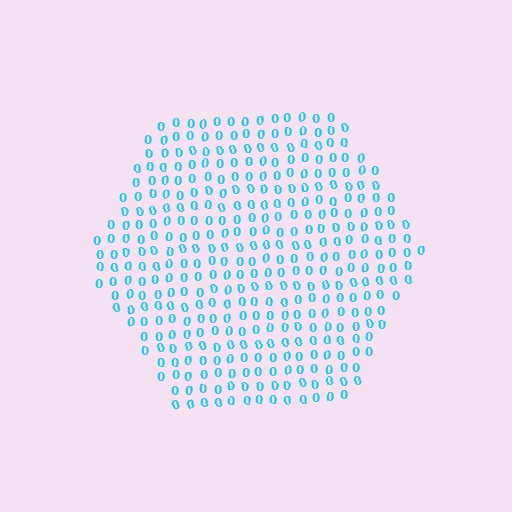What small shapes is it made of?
It is made of small digit 0's.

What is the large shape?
The large shape is a hexagon.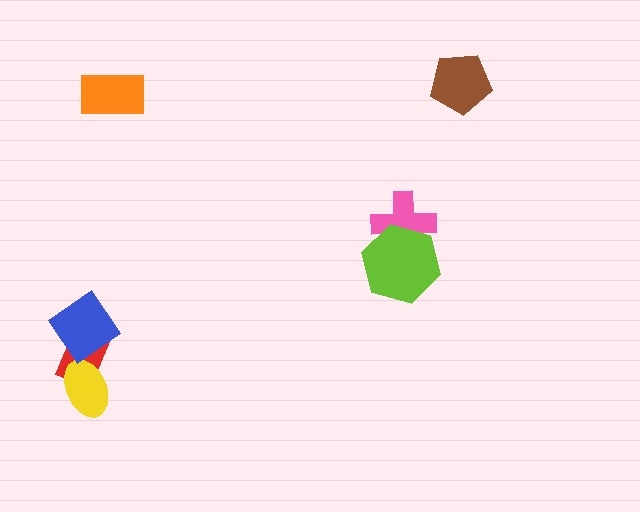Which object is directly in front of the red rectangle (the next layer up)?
The yellow ellipse is directly in front of the red rectangle.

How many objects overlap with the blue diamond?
1 object overlaps with the blue diamond.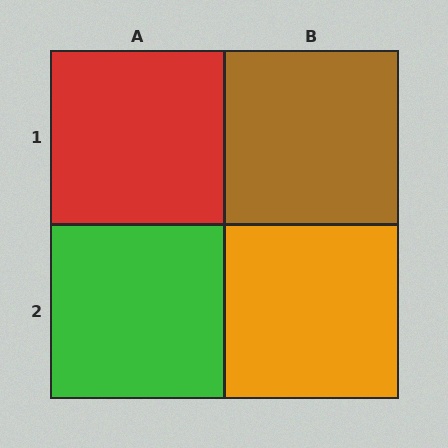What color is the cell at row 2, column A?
Green.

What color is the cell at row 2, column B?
Orange.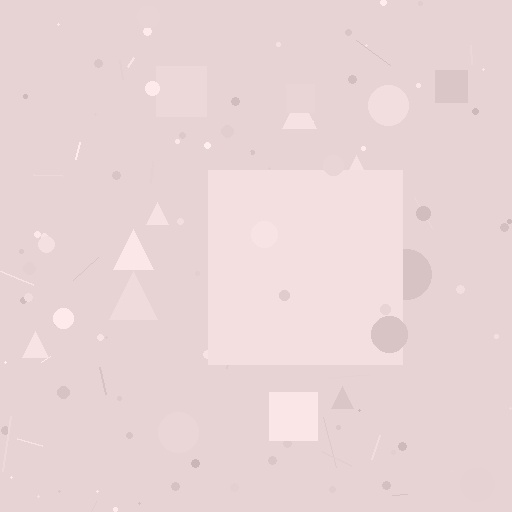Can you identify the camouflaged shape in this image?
The camouflaged shape is a square.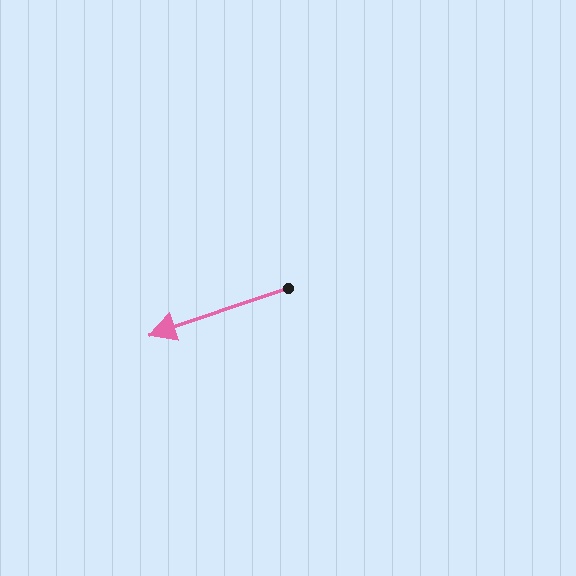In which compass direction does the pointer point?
West.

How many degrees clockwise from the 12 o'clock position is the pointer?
Approximately 251 degrees.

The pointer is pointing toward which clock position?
Roughly 8 o'clock.